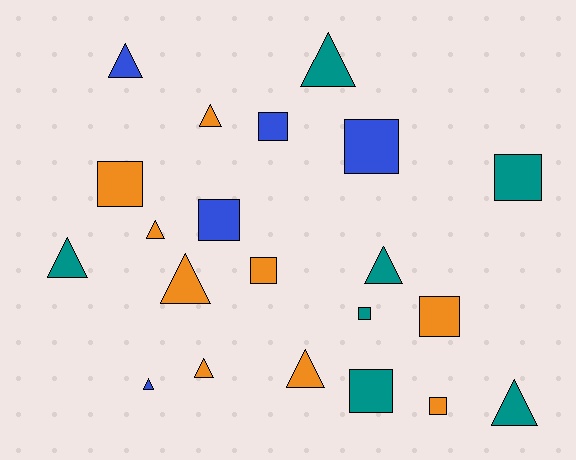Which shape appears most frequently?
Triangle, with 11 objects.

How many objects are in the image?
There are 21 objects.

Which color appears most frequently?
Orange, with 9 objects.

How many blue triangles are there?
There are 2 blue triangles.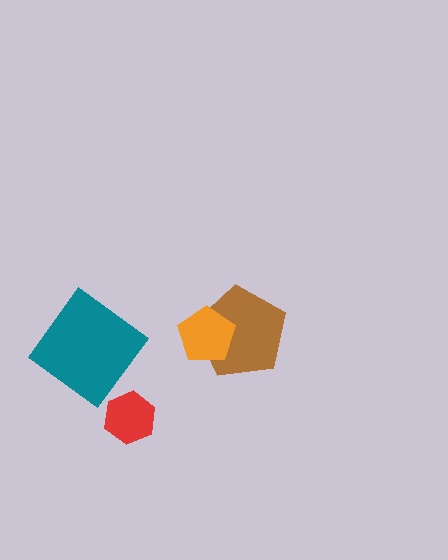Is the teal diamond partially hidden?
No, no other shape covers it.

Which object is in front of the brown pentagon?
The orange pentagon is in front of the brown pentagon.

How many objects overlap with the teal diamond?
0 objects overlap with the teal diamond.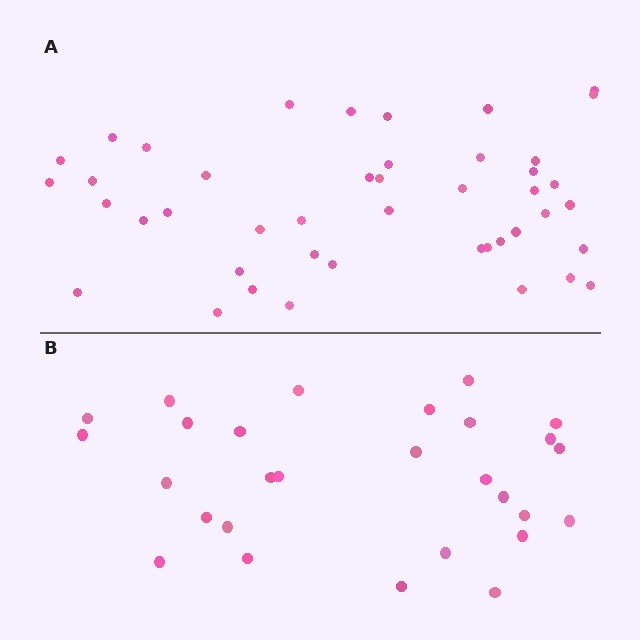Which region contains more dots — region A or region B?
Region A (the top region) has more dots.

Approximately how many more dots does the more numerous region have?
Region A has approximately 15 more dots than region B.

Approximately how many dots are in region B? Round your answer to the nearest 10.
About 30 dots. (The exact count is 28, which rounds to 30.)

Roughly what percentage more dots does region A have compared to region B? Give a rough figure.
About 55% more.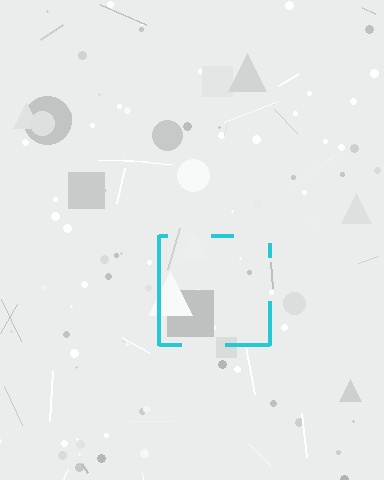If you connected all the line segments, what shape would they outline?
They would outline a square.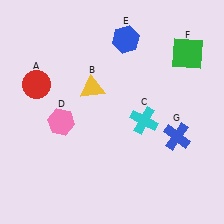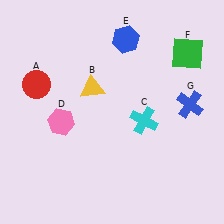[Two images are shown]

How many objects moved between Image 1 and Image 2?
1 object moved between the two images.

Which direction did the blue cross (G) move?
The blue cross (G) moved up.